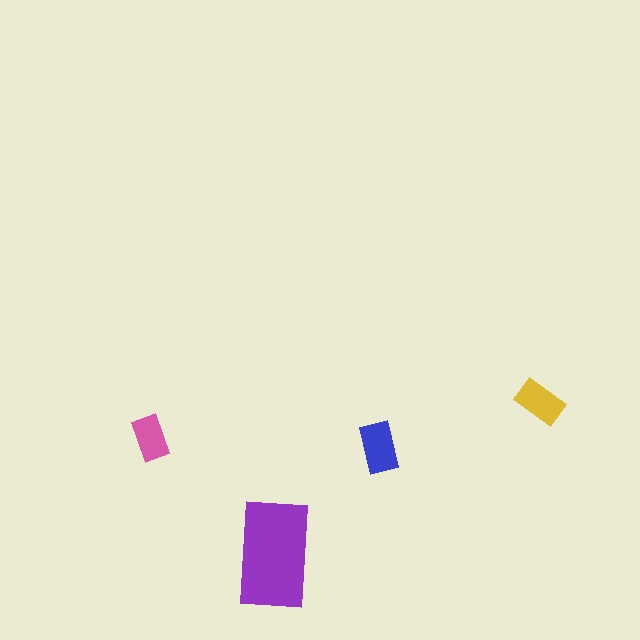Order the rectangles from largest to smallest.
the purple one, the blue one, the yellow one, the pink one.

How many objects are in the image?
There are 4 objects in the image.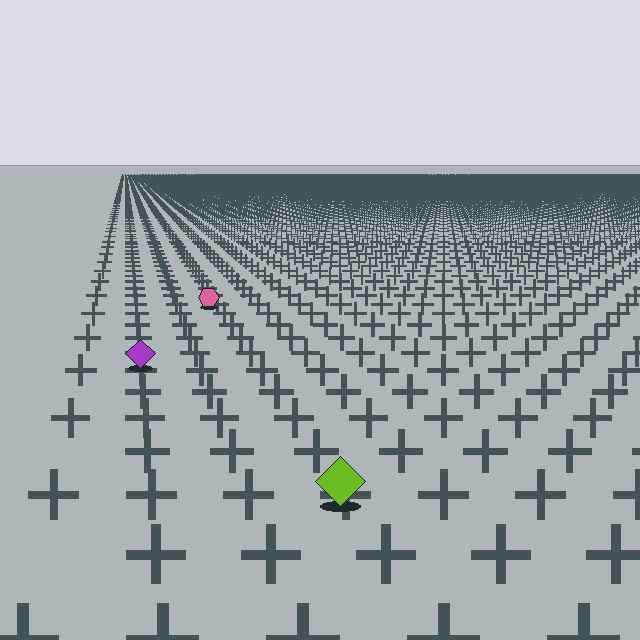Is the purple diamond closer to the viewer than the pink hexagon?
Yes. The purple diamond is closer — you can tell from the texture gradient: the ground texture is coarser near it.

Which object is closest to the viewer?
The lime diamond is closest. The texture marks near it are larger and more spread out.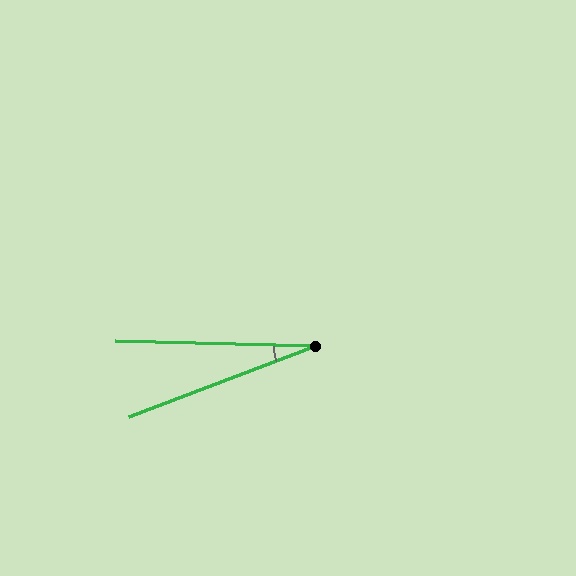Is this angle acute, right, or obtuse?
It is acute.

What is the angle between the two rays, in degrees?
Approximately 22 degrees.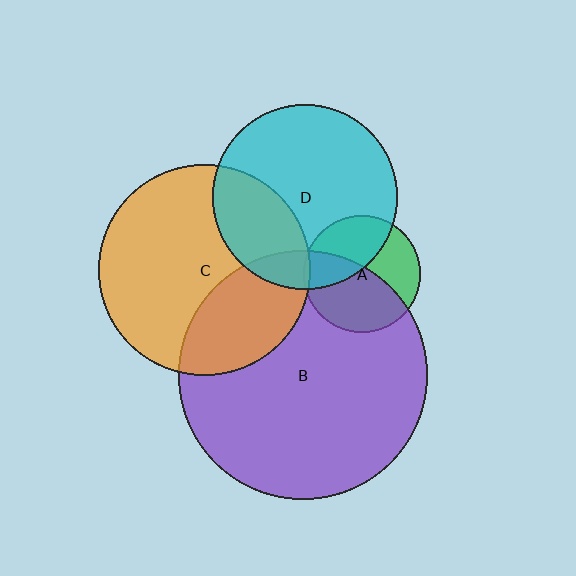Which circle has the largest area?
Circle B (purple).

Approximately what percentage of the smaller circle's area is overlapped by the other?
Approximately 30%.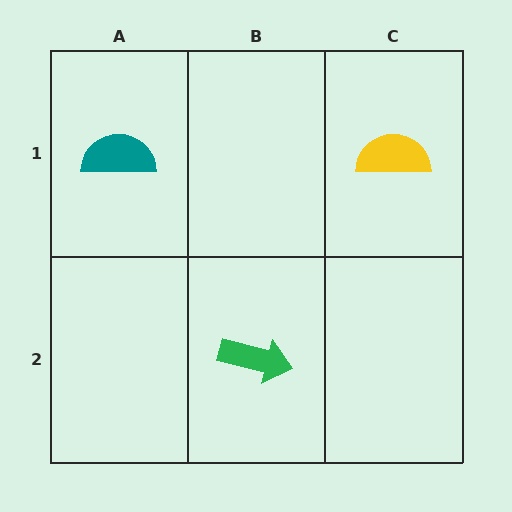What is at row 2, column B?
A green arrow.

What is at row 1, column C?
A yellow semicircle.